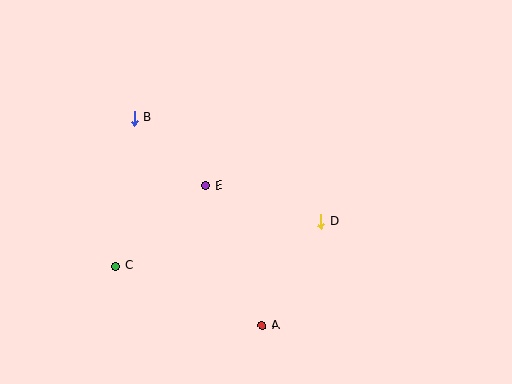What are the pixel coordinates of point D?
Point D is at (321, 222).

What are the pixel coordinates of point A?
Point A is at (262, 326).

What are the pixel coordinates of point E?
Point E is at (205, 186).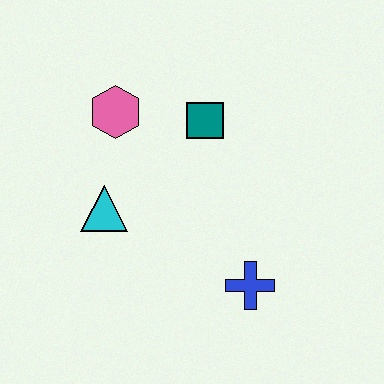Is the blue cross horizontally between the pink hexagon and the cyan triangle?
No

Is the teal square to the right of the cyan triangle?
Yes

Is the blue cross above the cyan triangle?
No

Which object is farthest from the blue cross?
The pink hexagon is farthest from the blue cross.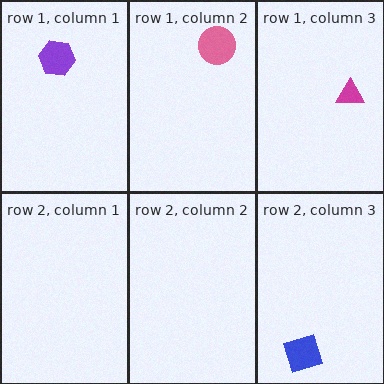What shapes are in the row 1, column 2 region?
The pink circle.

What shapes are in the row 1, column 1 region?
The purple hexagon.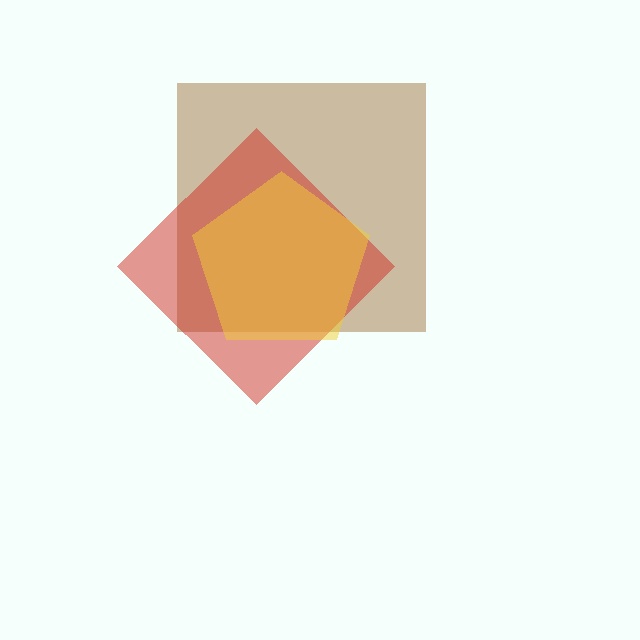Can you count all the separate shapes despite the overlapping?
Yes, there are 3 separate shapes.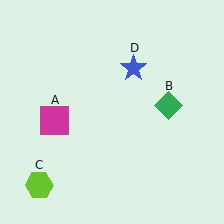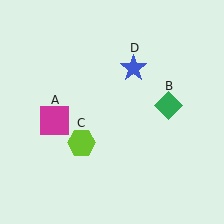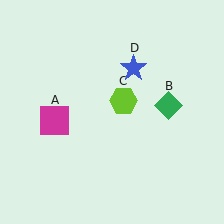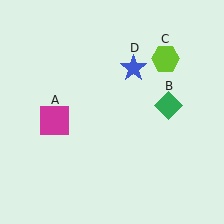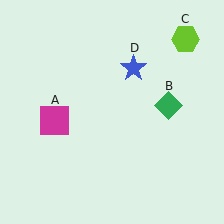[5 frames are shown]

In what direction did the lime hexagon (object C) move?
The lime hexagon (object C) moved up and to the right.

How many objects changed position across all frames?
1 object changed position: lime hexagon (object C).